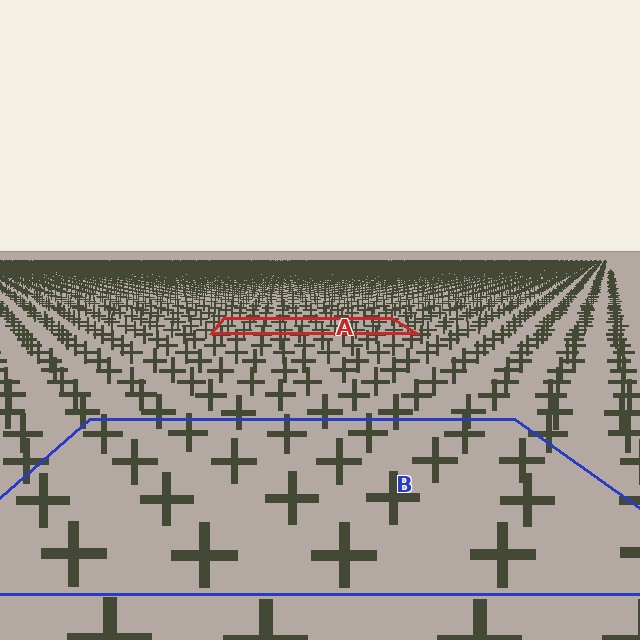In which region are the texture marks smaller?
The texture marks are smaller in region A, because it is farther away.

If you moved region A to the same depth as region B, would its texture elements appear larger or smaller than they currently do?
They would appear larger. At a closer depth, the same texture elements are projected at a bigger on-screen size.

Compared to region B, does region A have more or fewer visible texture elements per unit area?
Region A has more texture elements per unit area — they are packed more densely because it is farther away.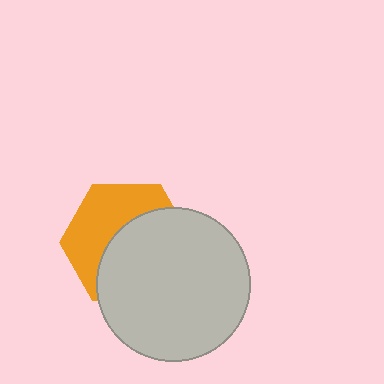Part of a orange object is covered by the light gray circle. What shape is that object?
It is a hexagon.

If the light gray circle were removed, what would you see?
You would see the complete orange hexagon.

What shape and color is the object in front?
The object in front is a light gray circle.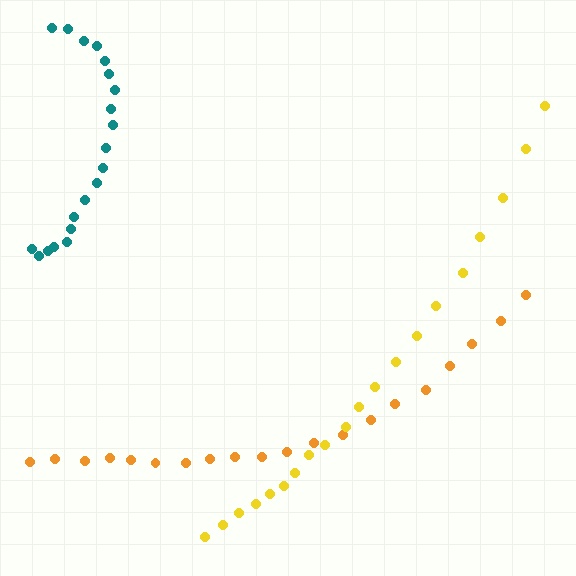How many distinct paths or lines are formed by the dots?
There are 3 distinct paths.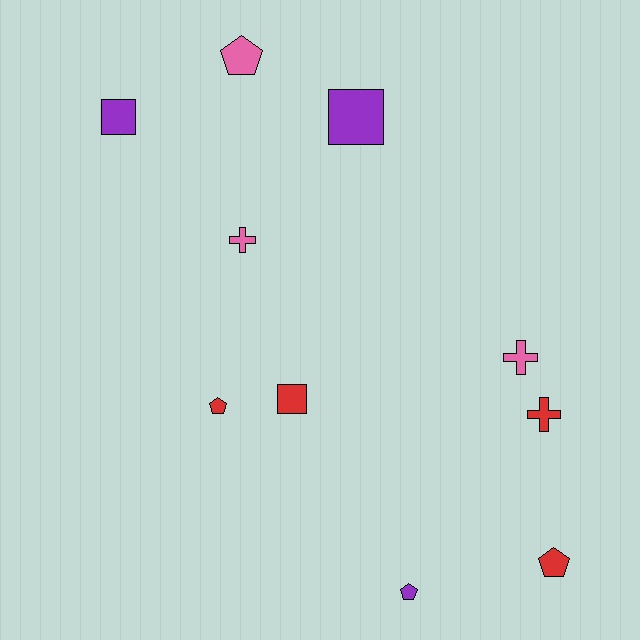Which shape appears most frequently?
Pentagon, with 4 objects.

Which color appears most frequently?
Red, with 4 objects.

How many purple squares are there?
There are 2 purple squares.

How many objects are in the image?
There are 10 objects.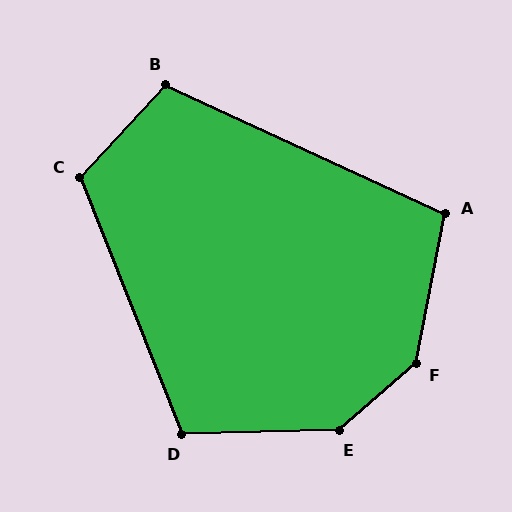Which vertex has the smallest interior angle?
A, at approximately 104 degrees.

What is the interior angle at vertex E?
Approximately 141 degrees (obtuse).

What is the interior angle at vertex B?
Approximately 108 degrees (obtuse).